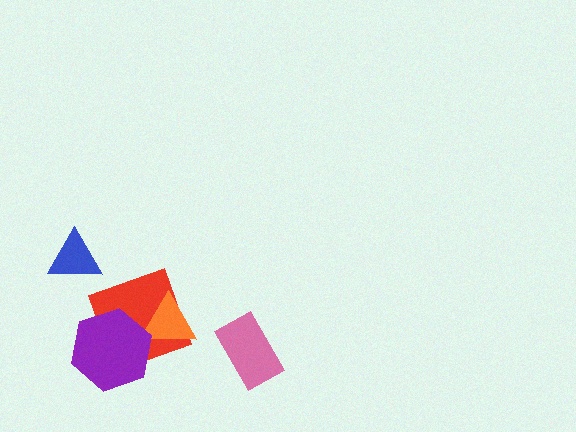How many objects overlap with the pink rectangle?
0 objects overlap with the pink rectangle.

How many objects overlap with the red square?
2 objects overlap with the red square.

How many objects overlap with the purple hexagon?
2 objects overlap with the purple hexagon.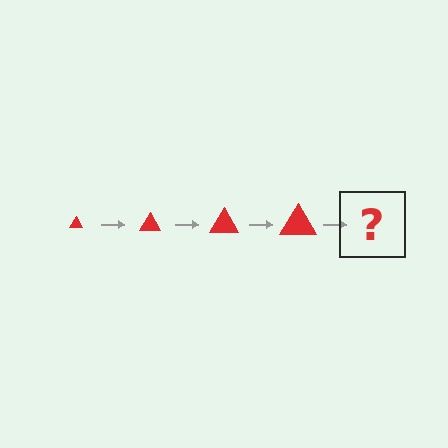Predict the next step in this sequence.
The next step is a red triangle, larger than the previous one.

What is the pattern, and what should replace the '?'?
The pattern is that the triangle gets progressively larger each step. The '?' should be a red triangle, larger than the previous one.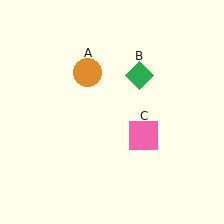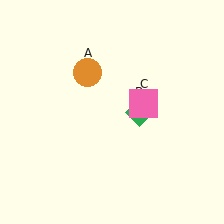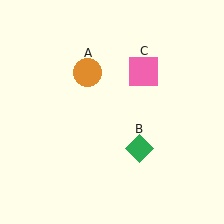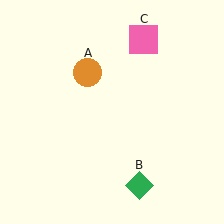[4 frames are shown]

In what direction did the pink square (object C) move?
The pink square (object C) moved up.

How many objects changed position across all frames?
2 objects changed position: green diamond (object B), pink square (object C).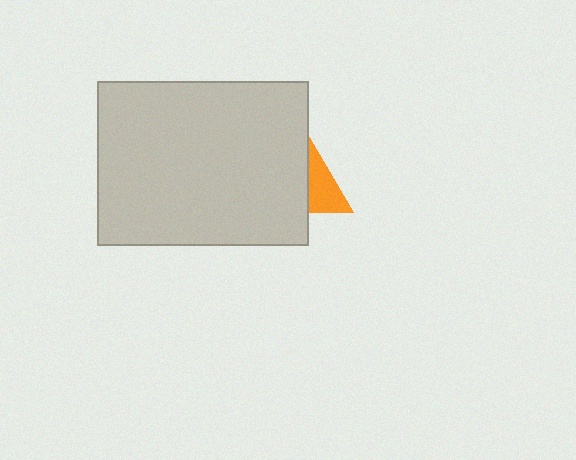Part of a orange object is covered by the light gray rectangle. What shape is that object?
It is a triangle.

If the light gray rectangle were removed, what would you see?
You would see the complete orange triangle.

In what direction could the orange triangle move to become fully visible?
The orange triangle could move right. That would shift it out from behind the light gray rectangle entirely.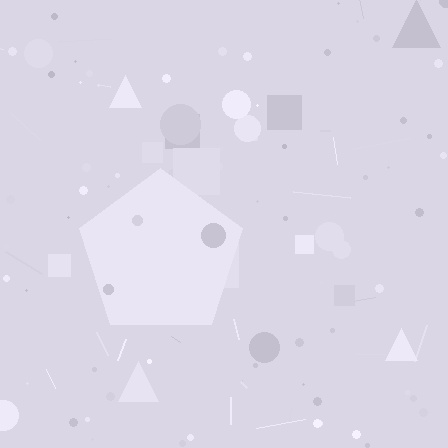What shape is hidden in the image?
A pentagon is hidden in the image.